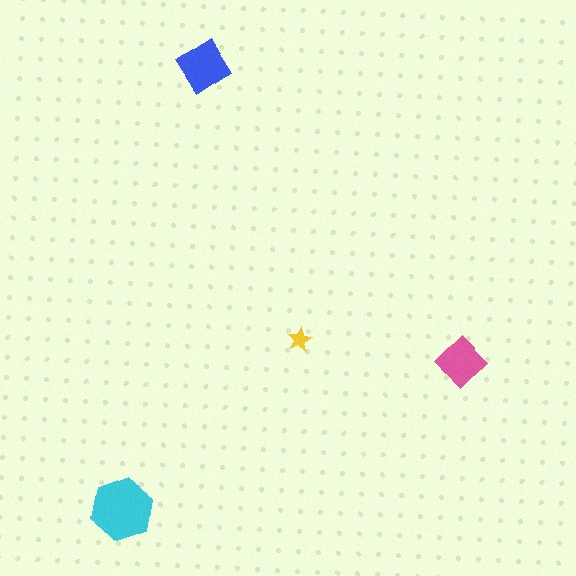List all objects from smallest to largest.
The yellow star, the pink diamond, the blue diamond, the cyan hexagon.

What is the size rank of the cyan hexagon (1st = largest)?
1st.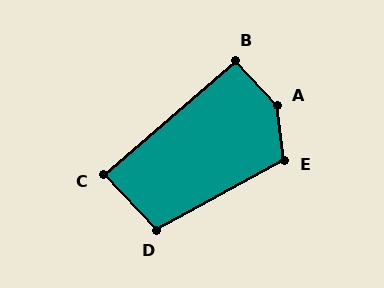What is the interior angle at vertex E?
Approximately 112 degrees (obtuse).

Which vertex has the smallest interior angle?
C, at approximately 87 degrees.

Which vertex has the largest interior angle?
A, at approximately 144 degrees.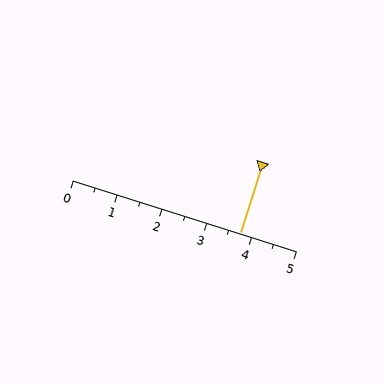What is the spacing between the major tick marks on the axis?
The major ticks are spaced 1 apart.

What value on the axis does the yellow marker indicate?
The marker indicates approximately 3.8.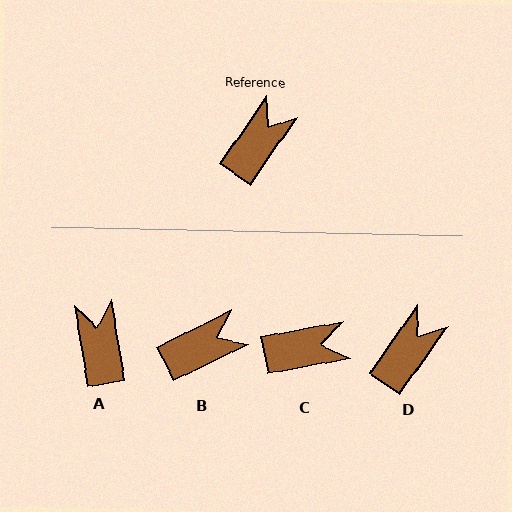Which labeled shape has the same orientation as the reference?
D.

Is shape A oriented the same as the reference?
No, it is off by about 45 degrees.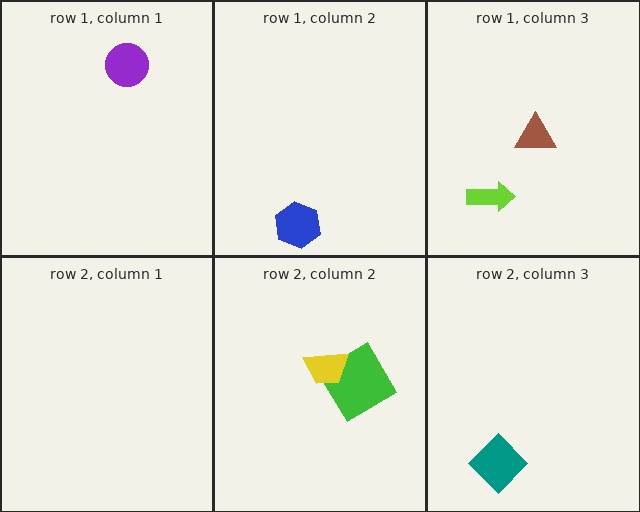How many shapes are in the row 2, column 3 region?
1.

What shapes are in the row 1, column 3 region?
The brown triangle, the lime arrow.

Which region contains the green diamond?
The row 2, column 2 region.